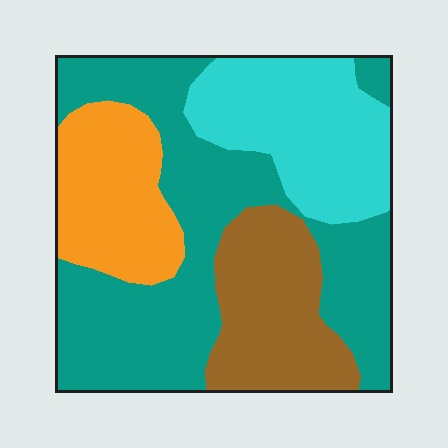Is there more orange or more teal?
Teal.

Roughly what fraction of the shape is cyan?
Cyan takes up about one fifth (1/5) of the shape.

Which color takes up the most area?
Teal, at roughly 45%.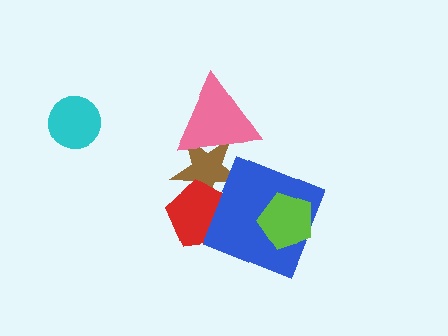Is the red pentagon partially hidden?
Yes, it is partially covered by another shape.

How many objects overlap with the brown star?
3 objects overlap with the brown star.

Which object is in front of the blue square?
The lime pentagon is in front of the blue square.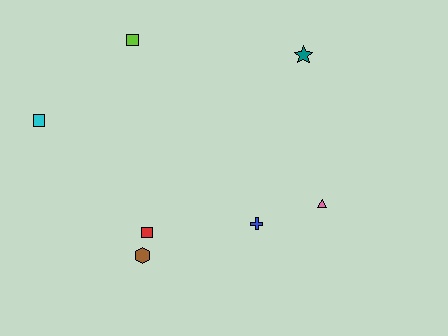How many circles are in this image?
There are no circles.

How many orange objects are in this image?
There are no orange objects.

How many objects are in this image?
There are 7 objects.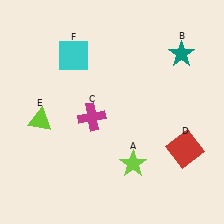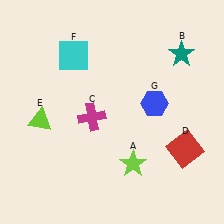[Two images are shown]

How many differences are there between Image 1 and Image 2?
There is 1 difference between the two images.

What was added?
A blue hexagon (G) was added in Image 2.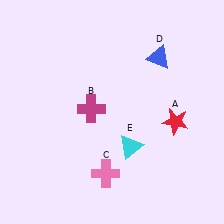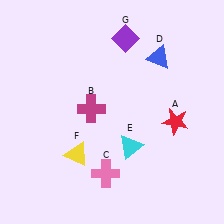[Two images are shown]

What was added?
A yellow triangle (F), a purple diamond (G) were added in Image 2.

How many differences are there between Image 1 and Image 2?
There are 2 differences between the two images.